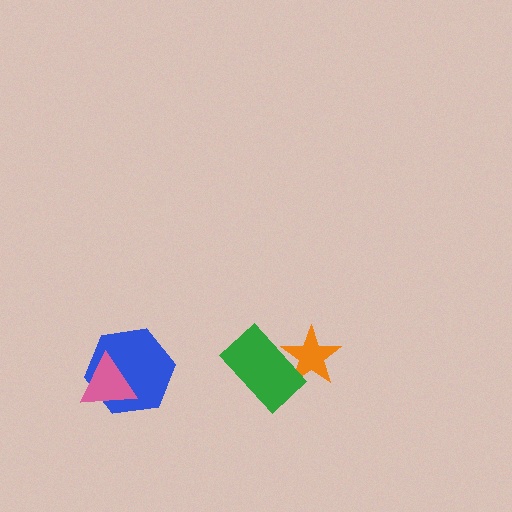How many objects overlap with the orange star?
1 object overlaps with the orange star.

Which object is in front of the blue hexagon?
The pink triangle is in front of the blue hexagon.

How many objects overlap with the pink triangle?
1 object overlaps with the pink triangle.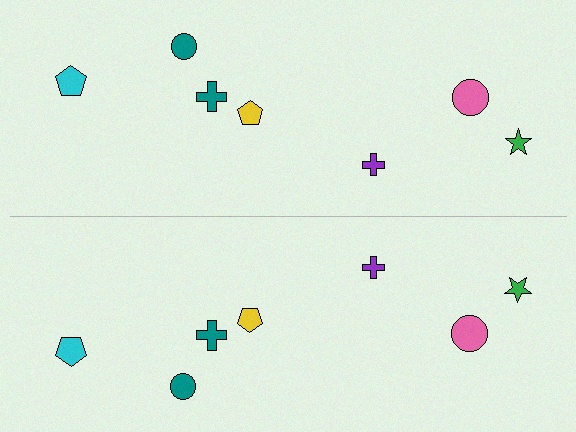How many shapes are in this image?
There are 14 shapes in this image.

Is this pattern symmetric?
Yes, this pattern has bilateral (reflection) symmetry.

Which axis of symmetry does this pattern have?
The pattern has a horizontal axis of symmetry running through the center of the image.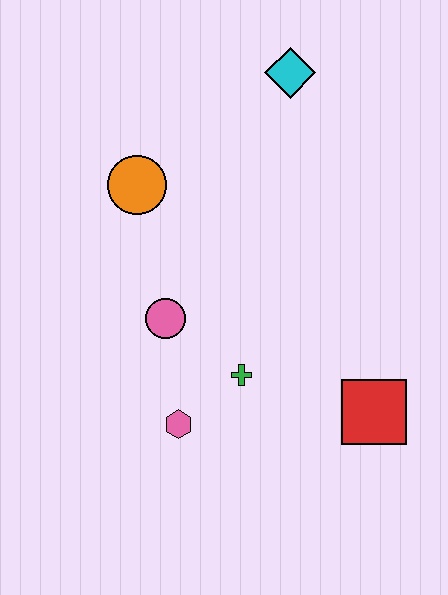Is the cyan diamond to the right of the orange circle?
Yes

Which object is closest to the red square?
The green cross is closest to the red square.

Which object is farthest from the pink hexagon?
The cyan diamond is farthest from the pink hexagon.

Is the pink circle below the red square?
No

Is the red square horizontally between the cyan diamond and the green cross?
No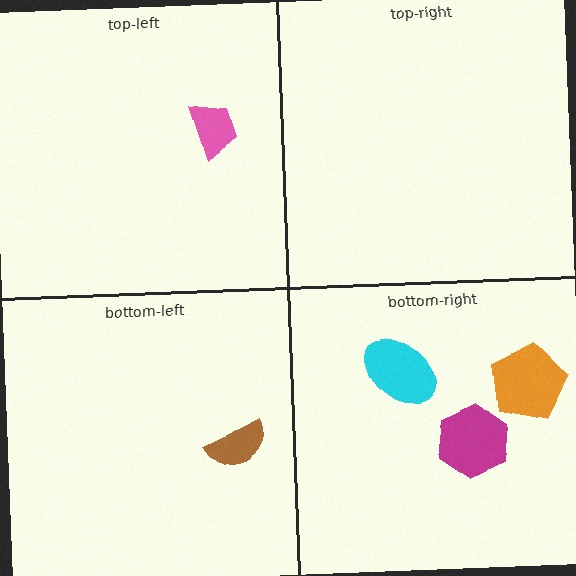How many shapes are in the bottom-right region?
3.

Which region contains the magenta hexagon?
The bottom-right region.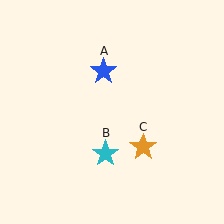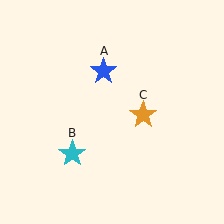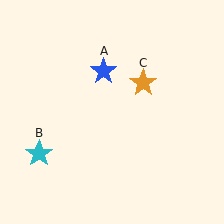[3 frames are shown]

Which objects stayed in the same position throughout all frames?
Blue star (object A) remained stationary.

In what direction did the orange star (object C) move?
The orange star (object C) moved up.